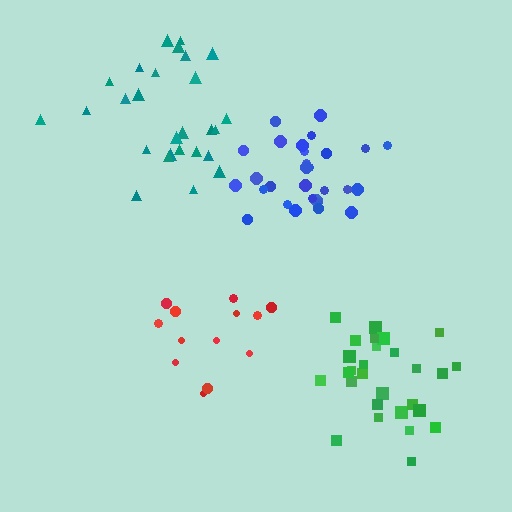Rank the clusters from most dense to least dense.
blue, green, red, teal.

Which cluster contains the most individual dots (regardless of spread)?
Blue (29).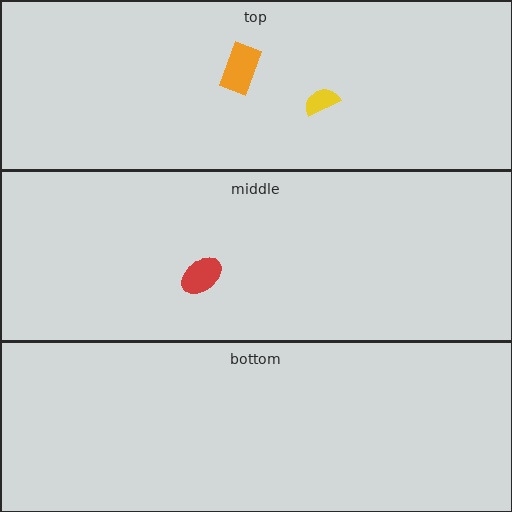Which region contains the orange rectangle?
The top region.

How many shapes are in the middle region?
1.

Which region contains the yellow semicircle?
The top region.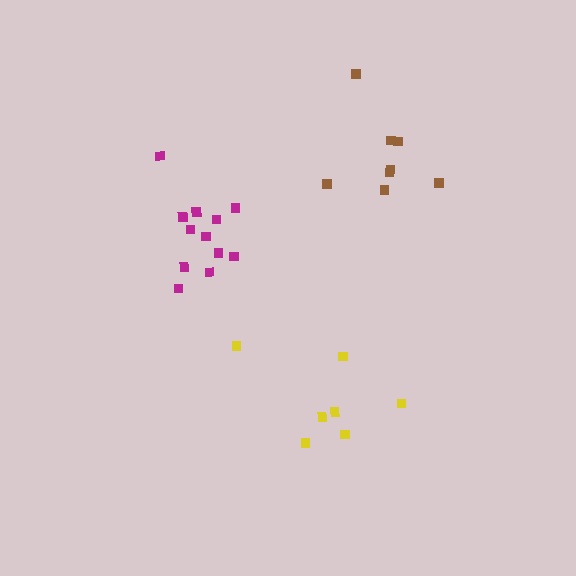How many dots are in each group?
Group 1: 12 dots, Group 2: 8 dots, Group 3: 8 dots (28 total).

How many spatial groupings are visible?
There are 3 spatial groupings.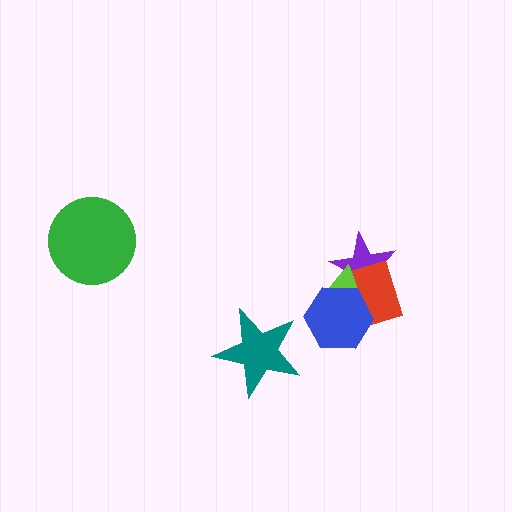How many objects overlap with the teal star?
0 objects overlap with the teal star.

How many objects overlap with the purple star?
3 objects overlap with the purple star.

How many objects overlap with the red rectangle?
3 objects overlap with the red rectangle.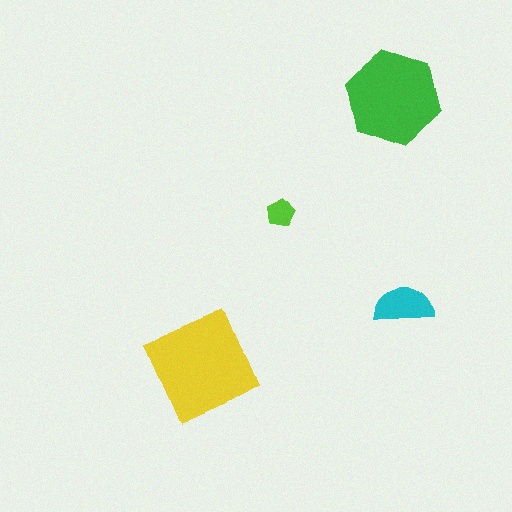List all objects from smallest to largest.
The lime pentagon, the cyan semicircle, the green hexagon, the yellow square.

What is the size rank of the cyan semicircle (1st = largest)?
3rd.